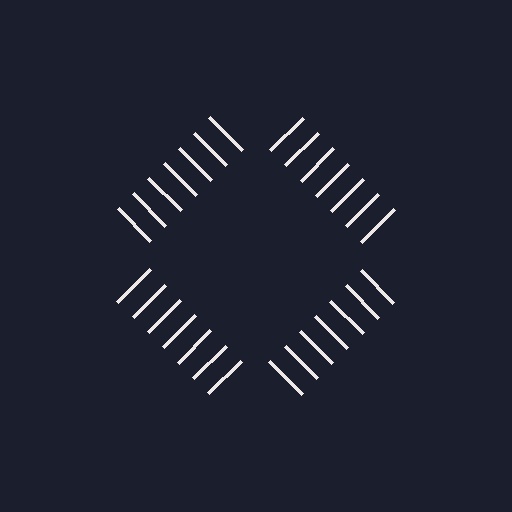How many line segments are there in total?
28 — 7 along each of the 4 edges.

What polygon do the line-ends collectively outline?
An illusory square — the line segments terminate on its edges but no continuous stroke is drawn.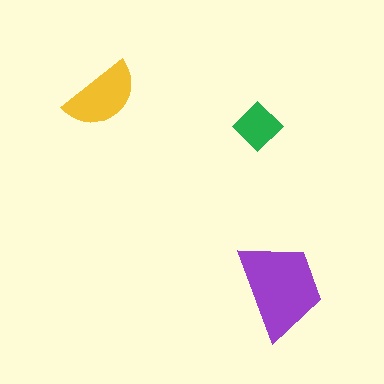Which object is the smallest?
The green diamond.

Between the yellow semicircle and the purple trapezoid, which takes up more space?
The purple trapezoid.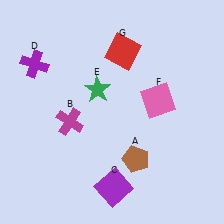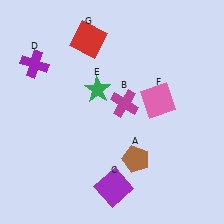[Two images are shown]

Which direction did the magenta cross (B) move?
The magenta cross (B) moved right.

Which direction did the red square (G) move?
The red square (G) moved left.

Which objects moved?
The objects that moved are: the magenta cross (B), the red square (G).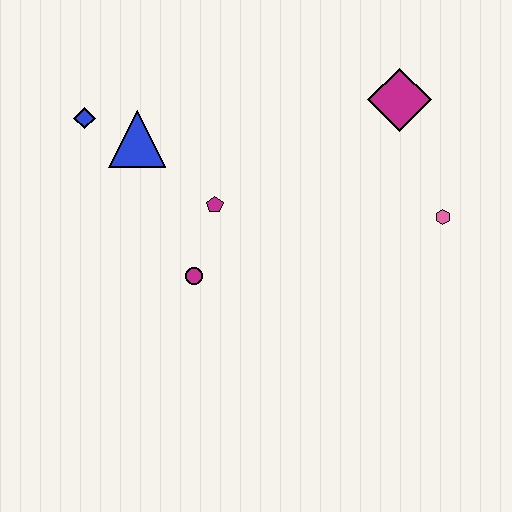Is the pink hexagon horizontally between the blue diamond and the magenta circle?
No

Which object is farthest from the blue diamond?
The pink hexagon is farthest from the blue diamond.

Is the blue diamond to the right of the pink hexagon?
No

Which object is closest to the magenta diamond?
The pink hexagon is closest to the magenta diamond.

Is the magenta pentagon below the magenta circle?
No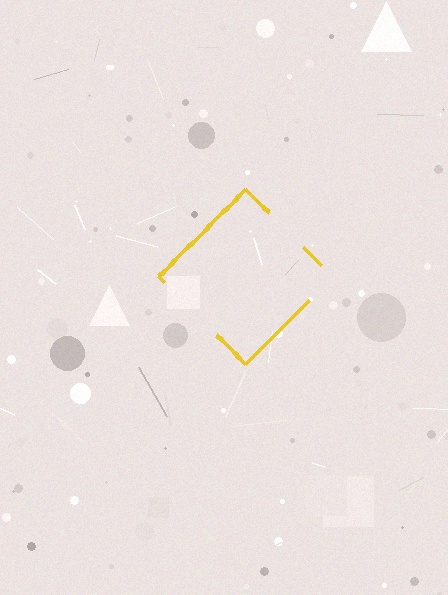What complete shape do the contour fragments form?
The contour fragments form a diamond.